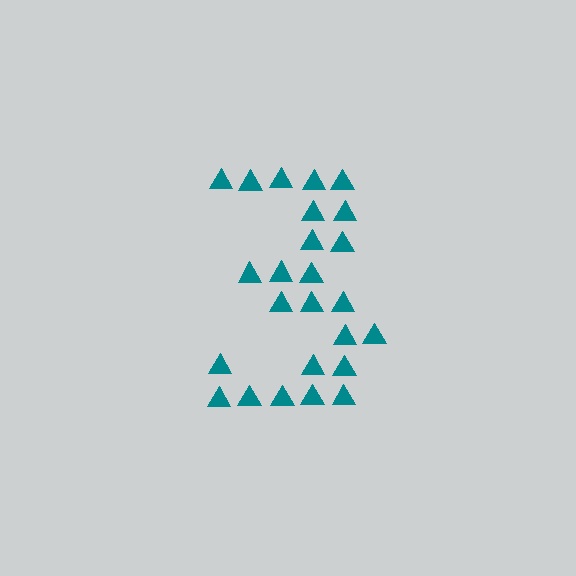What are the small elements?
The small elements are triangles.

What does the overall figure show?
The overall figure shows the digit 3.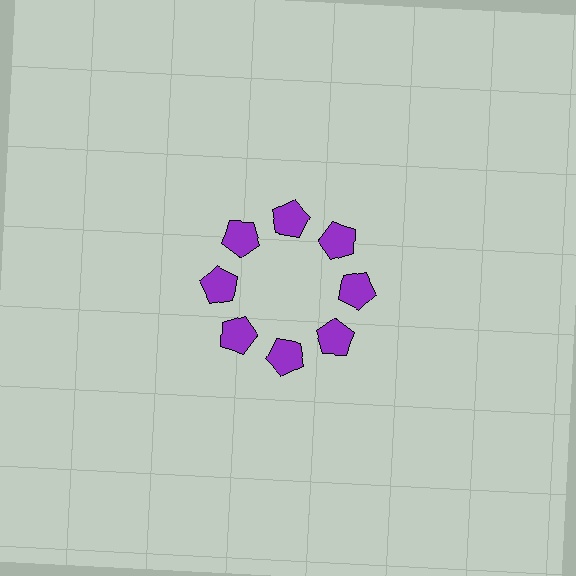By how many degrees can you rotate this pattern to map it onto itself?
The pattern maps onto itself every 45 degrees of rotation.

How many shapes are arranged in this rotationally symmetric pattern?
There are 8 shapes, arranged in 8 groups of 1.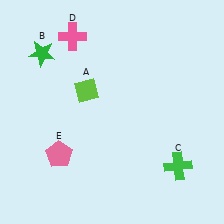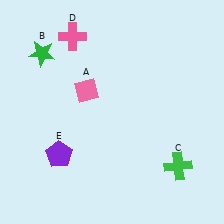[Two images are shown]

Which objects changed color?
A changed from lime to pink. E changed from pink to purple.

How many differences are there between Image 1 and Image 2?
There are 2 differences between the two images.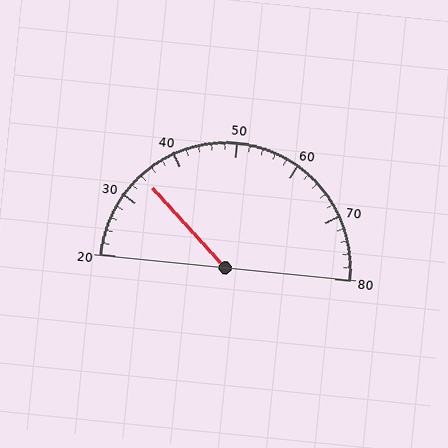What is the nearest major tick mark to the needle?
The nearest major tick mark is 30.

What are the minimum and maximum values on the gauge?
The gauge ranges from 20 to 80.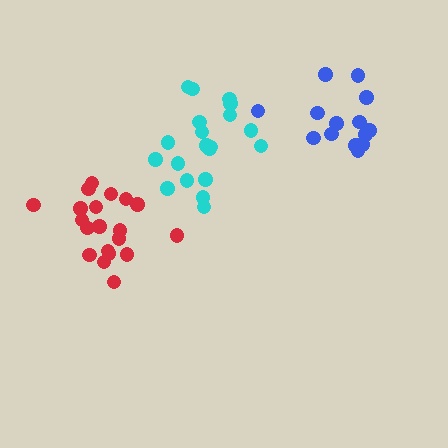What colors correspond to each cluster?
The clusters are colored: red, cyan, blue.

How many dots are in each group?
Group 1: 20 dots, Group 2: 20 dots, Group 3: 14 dots (54 total).